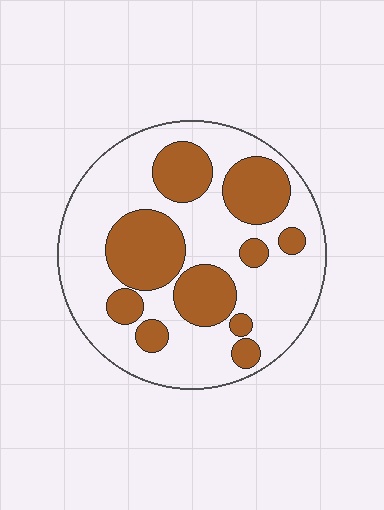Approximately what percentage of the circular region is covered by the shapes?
Approximately 35%.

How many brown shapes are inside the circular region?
10.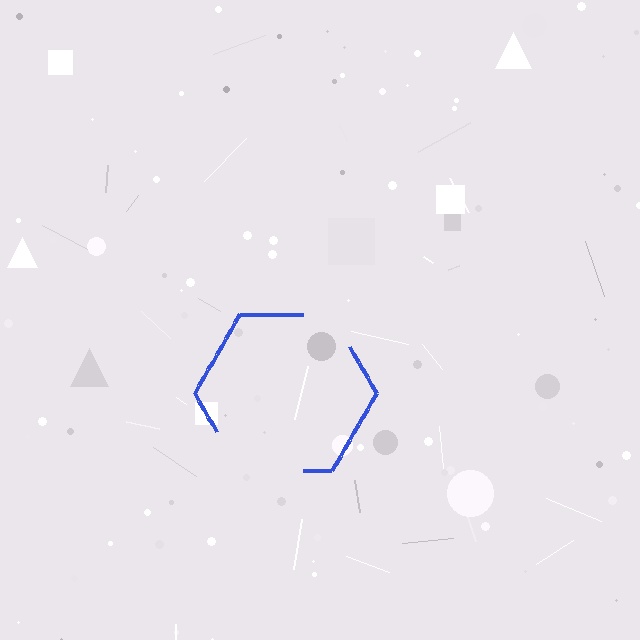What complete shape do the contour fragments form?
The contour fragments form a hexagon.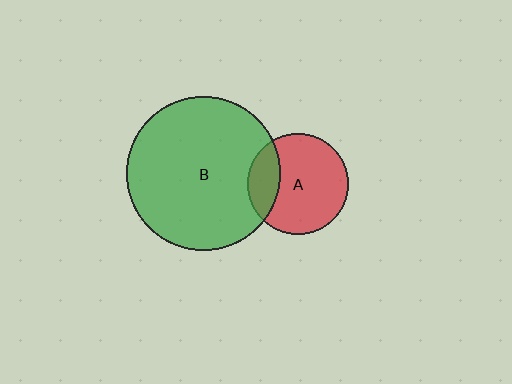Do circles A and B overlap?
Yes.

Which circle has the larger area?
Circle B (green).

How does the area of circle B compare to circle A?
Approximately 2.3 times.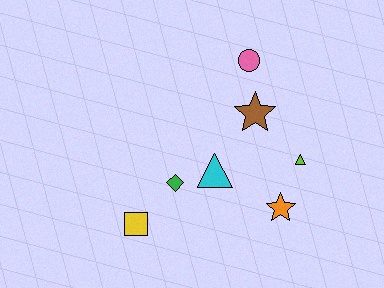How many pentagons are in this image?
There are no pentagons.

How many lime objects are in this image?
There is 1 lime object.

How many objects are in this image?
There are 7 objects.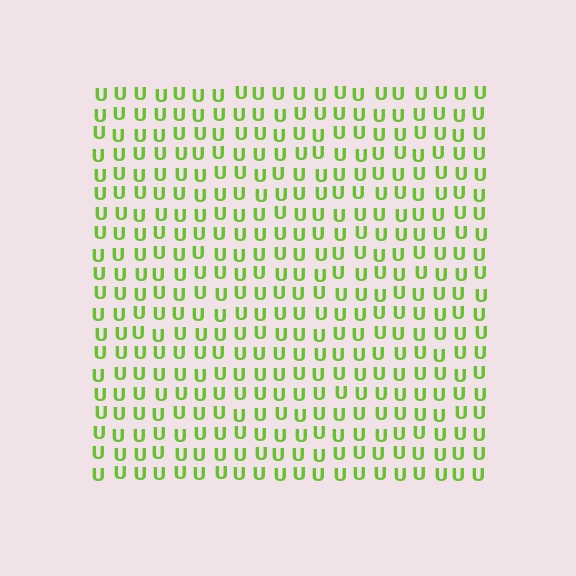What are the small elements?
The small elements are letter U's.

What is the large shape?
The large shape is a square.